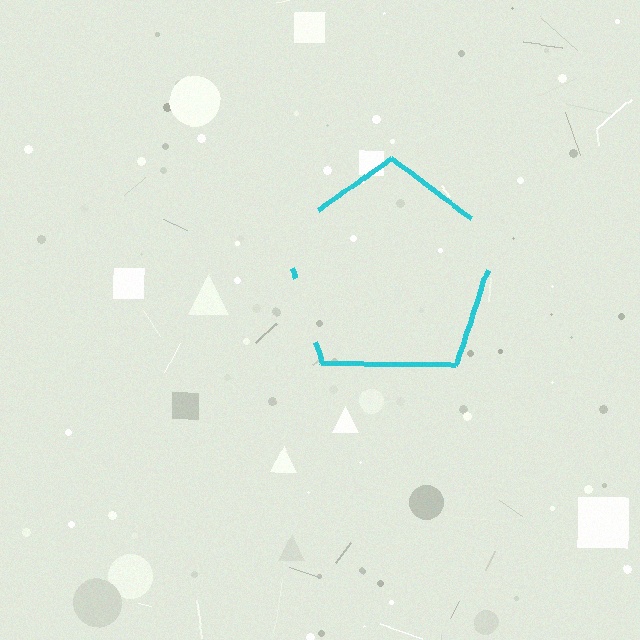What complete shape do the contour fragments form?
The contour fragments form a pentagon.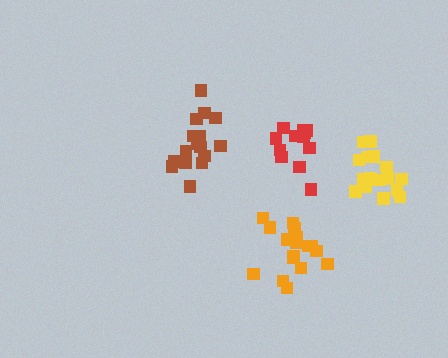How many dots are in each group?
Group 1: 12 dots, Group 2: 18 dots, Group 3: 16 dots, Group 4: 16 dots (62 total).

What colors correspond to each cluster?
The clusters are colored: red, orange, yellow, brown.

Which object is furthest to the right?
The yellow cluster is rightmost.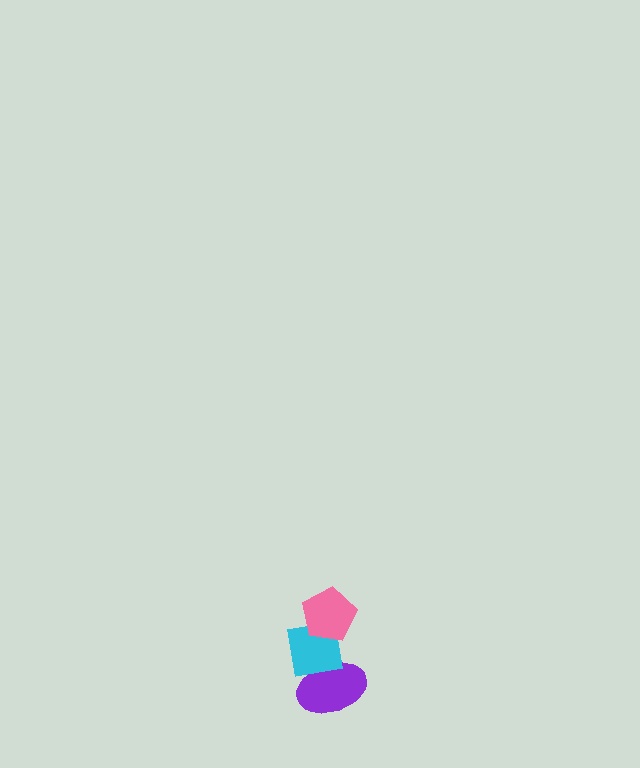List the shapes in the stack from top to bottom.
From top to bottom: the pink pentagon, the cyan square, the purple ellipse.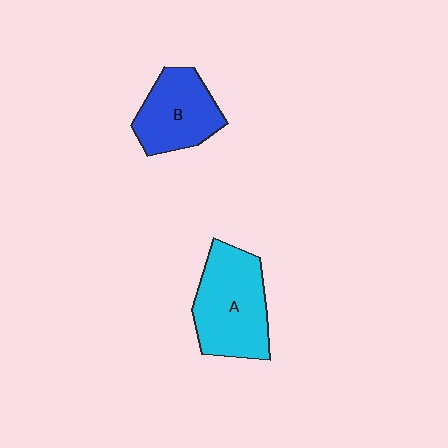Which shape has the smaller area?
Shape B (blue).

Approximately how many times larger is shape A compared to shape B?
Approximately 1.3 times.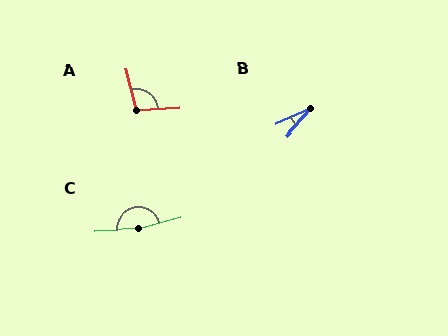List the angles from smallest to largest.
B (25°), A (102°), C (169°).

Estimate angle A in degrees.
Approximately 102 degrees.